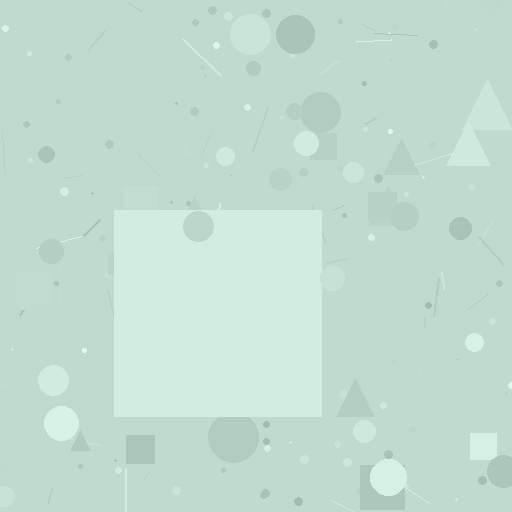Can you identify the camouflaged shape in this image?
The camouflaged shape is a square.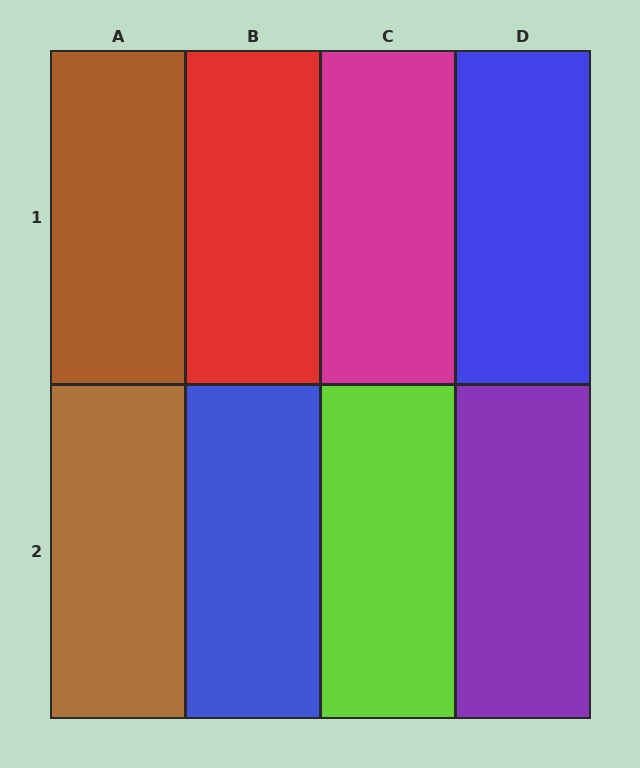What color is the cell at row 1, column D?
Blue.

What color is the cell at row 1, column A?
Brown.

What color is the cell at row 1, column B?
Red.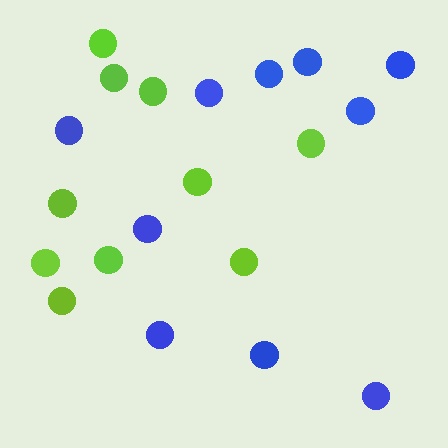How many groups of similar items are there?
There are 2 groups: one group of lime circles (10) and one group of blue circles (10).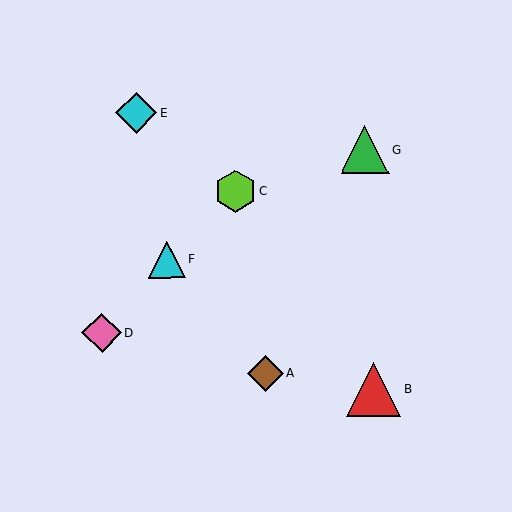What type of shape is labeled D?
Shape D is a pink diamond.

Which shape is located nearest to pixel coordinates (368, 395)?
The red triangle (labeled B) at (373, 390) is nearest to that location.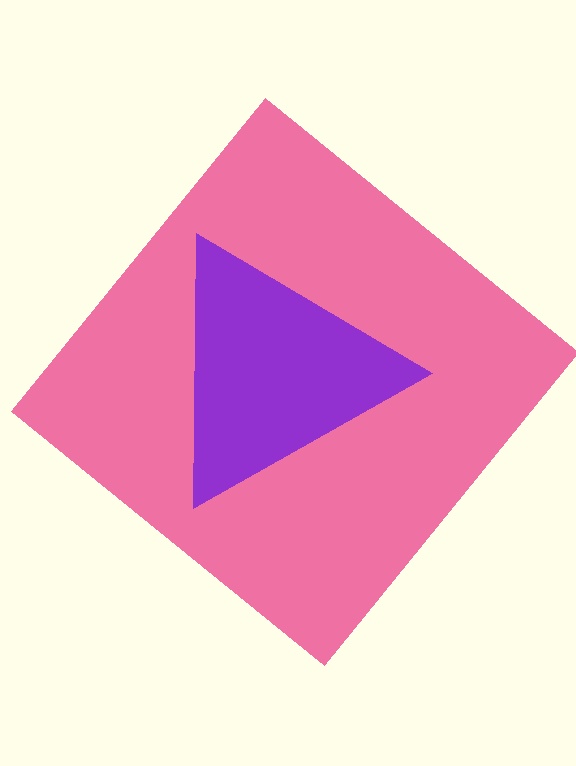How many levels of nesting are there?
2.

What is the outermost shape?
The pink diamond.